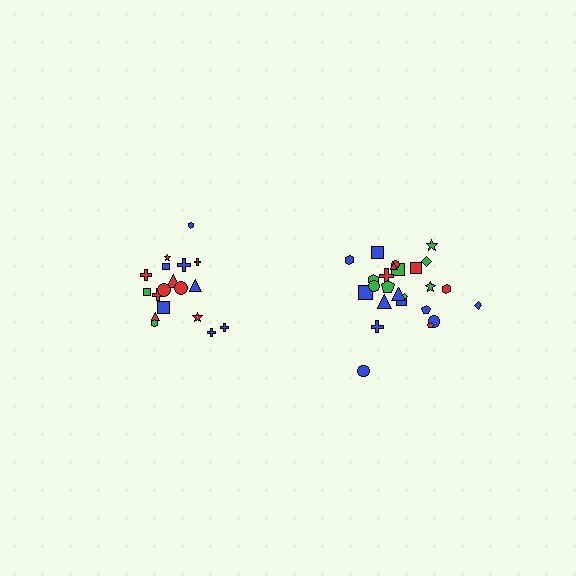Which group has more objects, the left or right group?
The right group.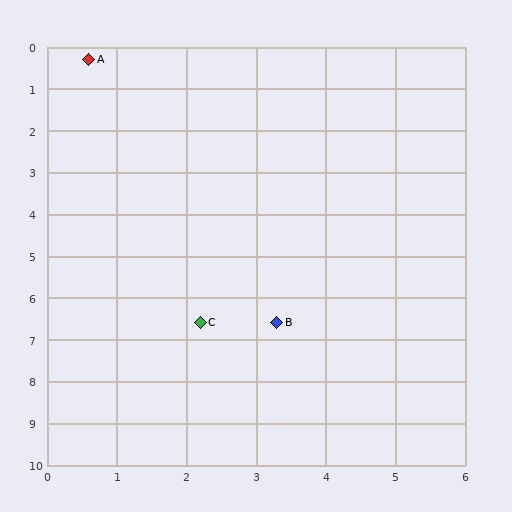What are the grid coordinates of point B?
Point B is at approximately (3.3, 6.6).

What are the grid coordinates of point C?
Point C is at approximately (2.2, 6.6).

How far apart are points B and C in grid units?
Points B and C are about 1.1 grid units apart.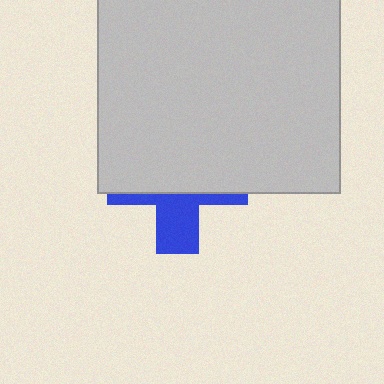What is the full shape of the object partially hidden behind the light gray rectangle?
The partially hidden object is a blue cross.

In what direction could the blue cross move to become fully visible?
The blue cross could move down. That would shift it out from behind the light gray rectangle entirely.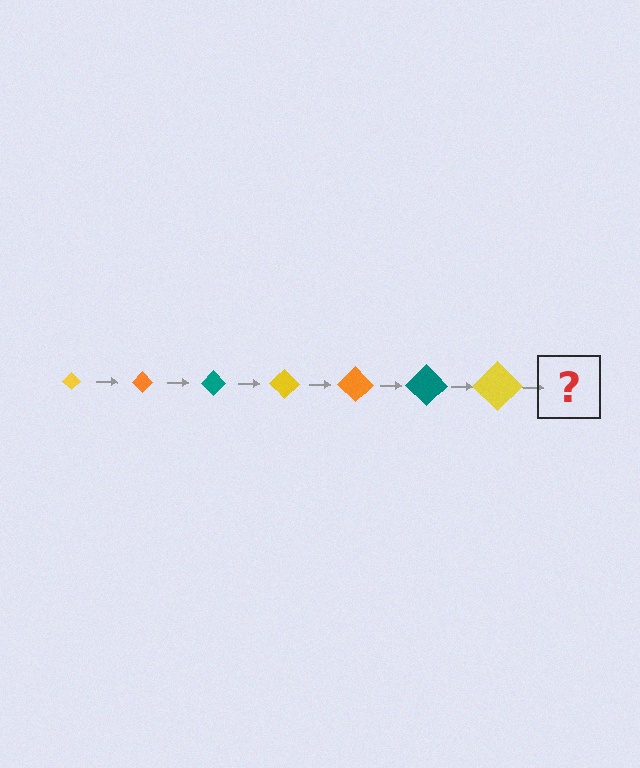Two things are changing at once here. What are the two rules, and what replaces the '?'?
The two rules are that the diamond grows larger each step and the color cycles through yellow, orange, and teal. The '?' should be an orange diamond, larger than the previous one.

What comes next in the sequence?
The next element should be an orange diamond, larger than the previous one.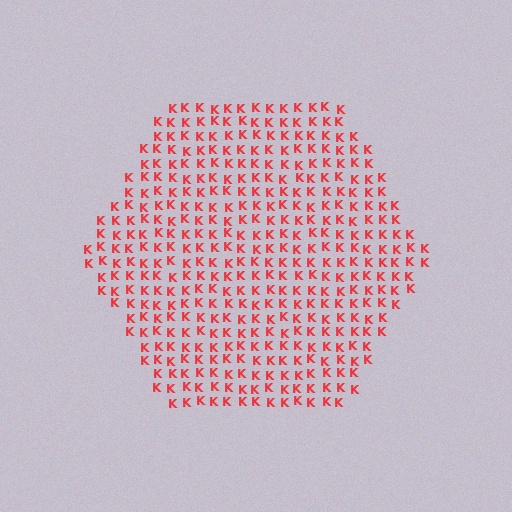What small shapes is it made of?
It is made of small letter K's.